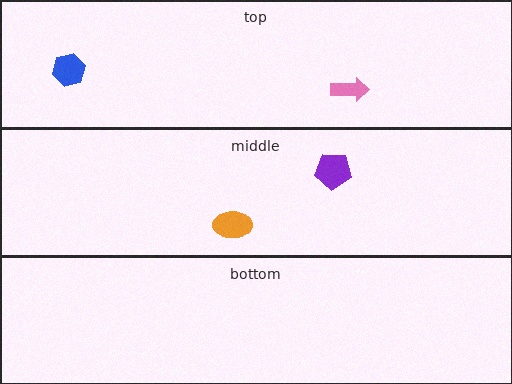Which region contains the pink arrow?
The top region.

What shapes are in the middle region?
The orange ellipse, the purple pentagon.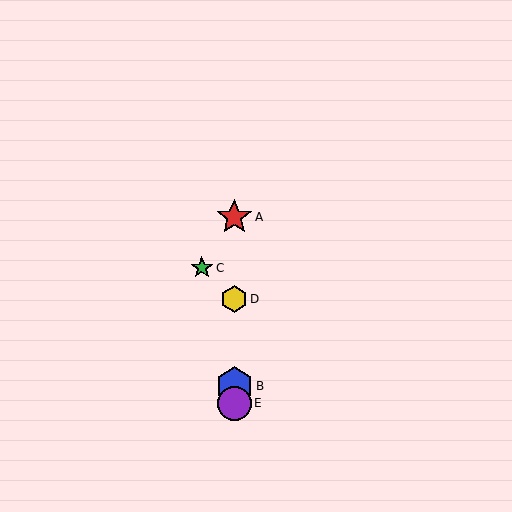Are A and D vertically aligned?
Yes, both are at x≈234.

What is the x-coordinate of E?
Object E is at x≈234.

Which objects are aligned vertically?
Objects A, B, D, E are aligned vertically.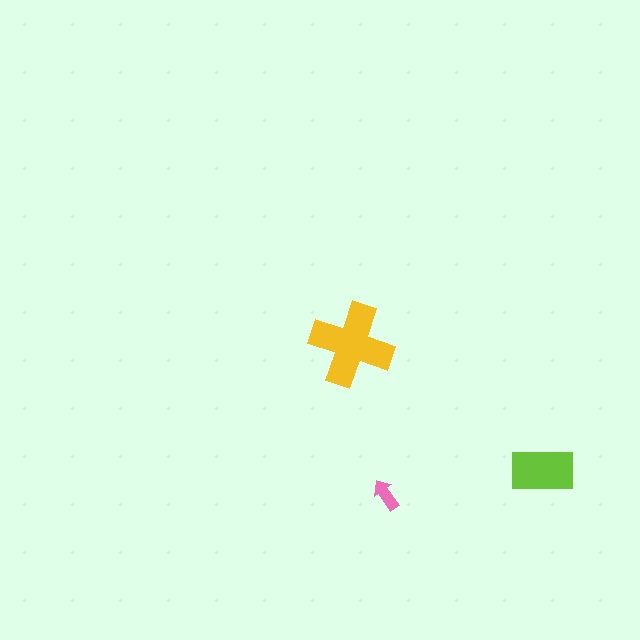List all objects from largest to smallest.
The yellow cross, the lime rectangle, the pink arrow.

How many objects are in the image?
There are 3 objects in the image.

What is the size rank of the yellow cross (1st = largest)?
1st.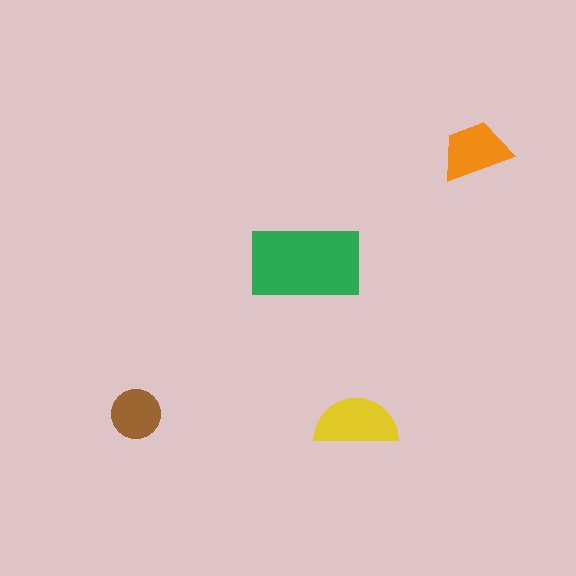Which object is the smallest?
The brown circle.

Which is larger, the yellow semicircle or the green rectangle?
The green rectangle.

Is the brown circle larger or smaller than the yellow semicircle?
Smaller.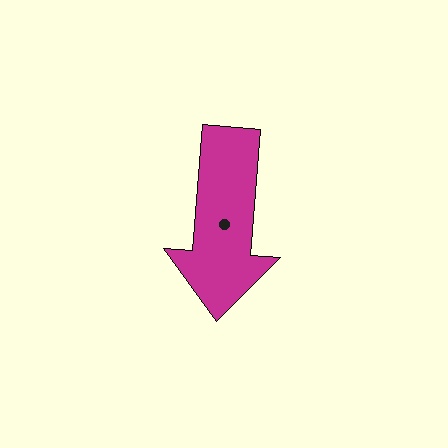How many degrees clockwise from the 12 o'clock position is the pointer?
Approximately 185 degrees.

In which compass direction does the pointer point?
South.